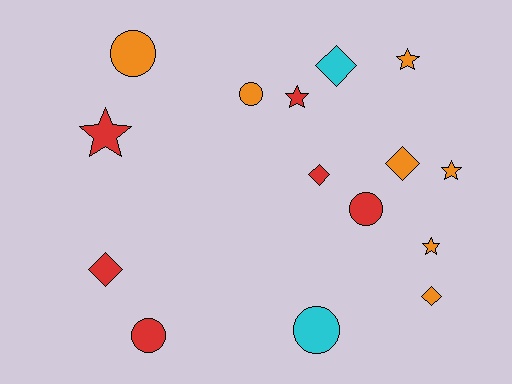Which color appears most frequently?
Orange, with 7 objects.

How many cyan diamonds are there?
There is 1 cyan diamond.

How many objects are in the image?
There are 15 objects.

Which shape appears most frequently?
Circle, with 5 objects.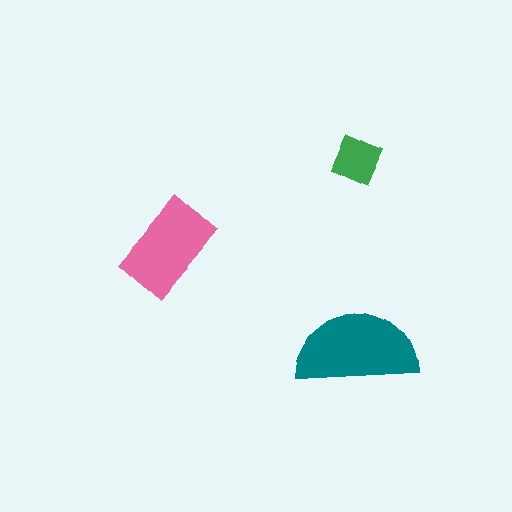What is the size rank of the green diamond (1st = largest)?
3rd.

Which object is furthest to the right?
The green diamond is rightmost.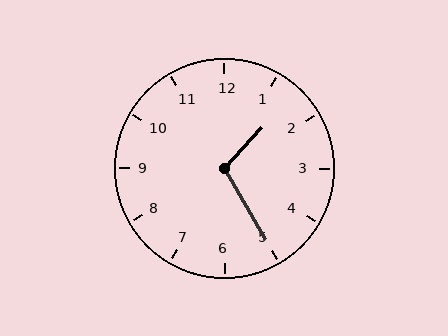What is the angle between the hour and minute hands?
Approximately 108 degrees.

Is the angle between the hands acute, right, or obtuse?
It is obtuse.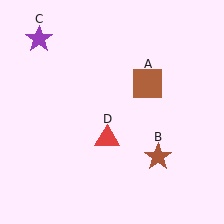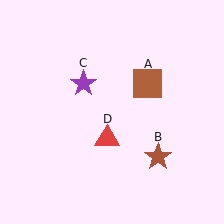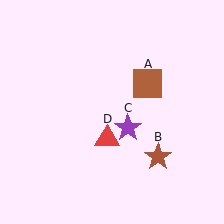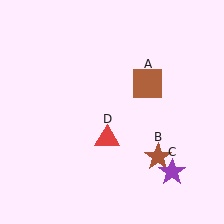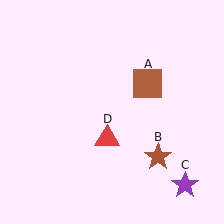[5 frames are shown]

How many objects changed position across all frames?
1 object changed position: purple star (object C).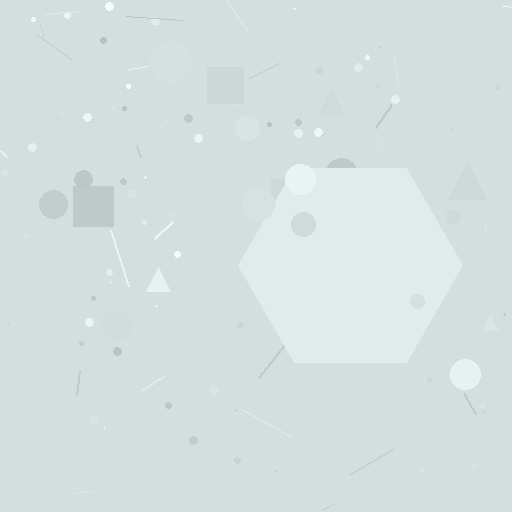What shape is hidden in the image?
A hexagon is hidden in the image.